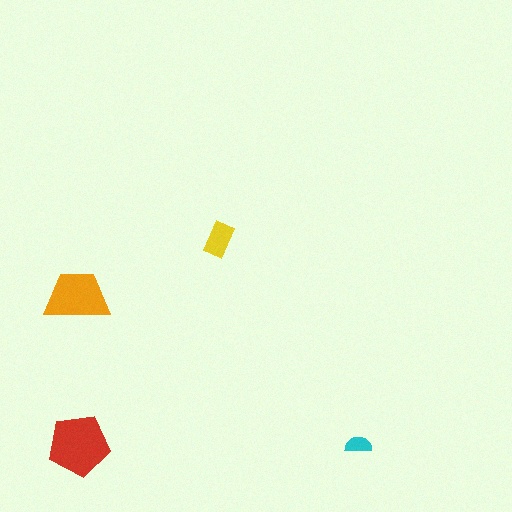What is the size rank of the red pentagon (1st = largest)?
1st.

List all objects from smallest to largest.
The cyan semicircle, the yellow rectangle, the orange trapezoid, the red pentagon.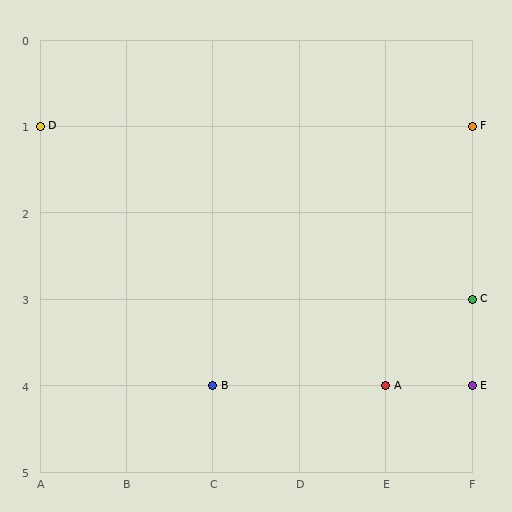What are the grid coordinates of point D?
Point D is at grid coordinates (A, 1).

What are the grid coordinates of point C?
Point C is at grid coordinates (F, 3).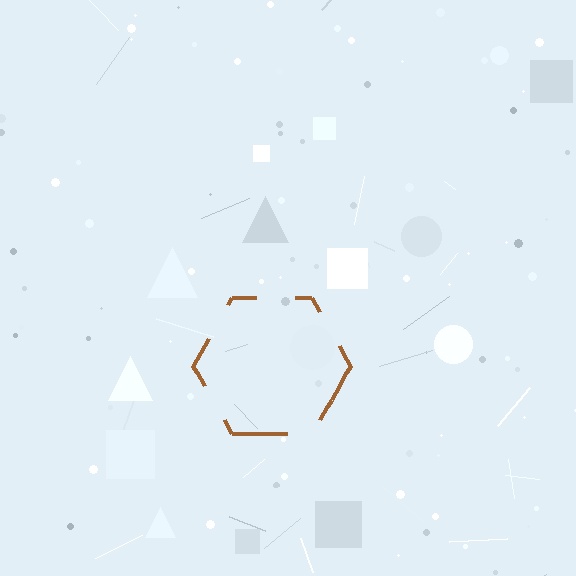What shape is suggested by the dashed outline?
The dashed outline suggests a hexagon.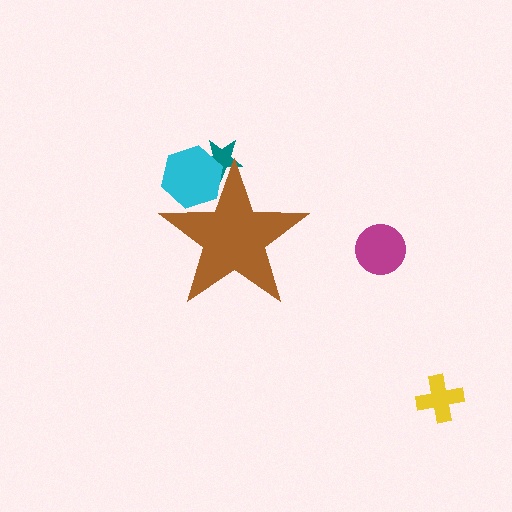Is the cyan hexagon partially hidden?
Yes, the cyan hexagon is partially hidden behind the brown star.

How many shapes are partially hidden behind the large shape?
2 shapes are partially hidden.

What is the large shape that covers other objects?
A brown star.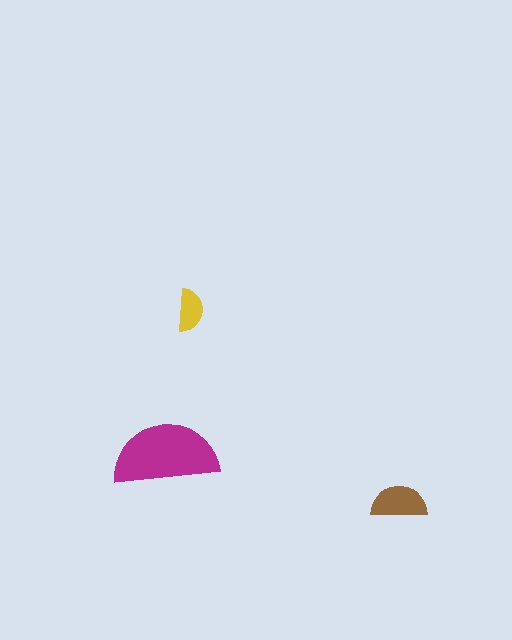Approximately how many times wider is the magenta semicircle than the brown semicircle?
About 2 times wider.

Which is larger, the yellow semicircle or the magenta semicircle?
The magenta one.